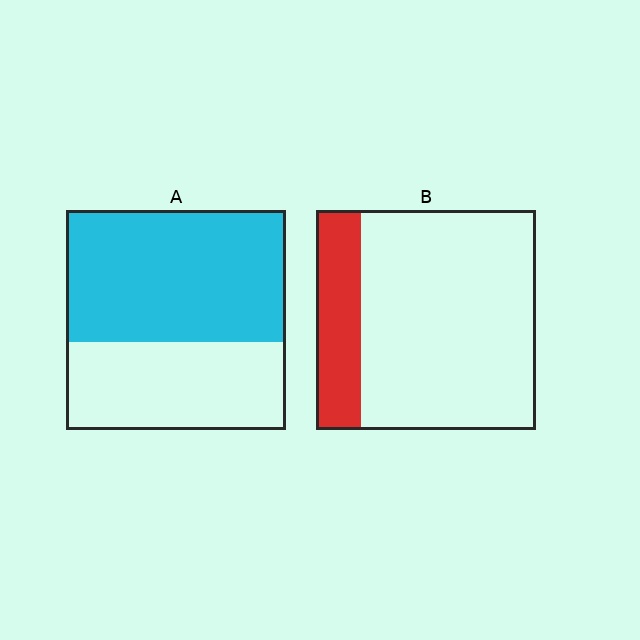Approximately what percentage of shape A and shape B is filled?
A is approximately 60% and B is approximately 20%.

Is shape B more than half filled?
No.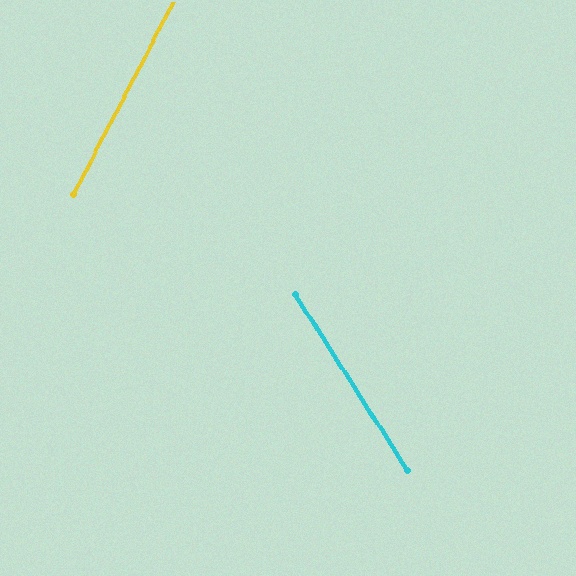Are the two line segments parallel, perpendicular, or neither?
Neither parallel nor perpendicular — they differ by about 60°.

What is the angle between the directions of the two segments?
Approximately 60 degrees.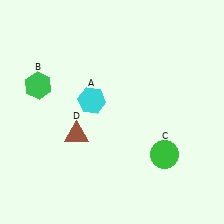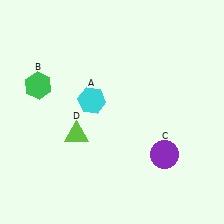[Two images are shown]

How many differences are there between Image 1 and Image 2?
There are 2 differences between the two images.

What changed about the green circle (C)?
In Image 1, C is green. In Image 2, it changed to purple.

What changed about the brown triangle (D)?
In Image 1, D is brown. In Image 2, it changed to lime.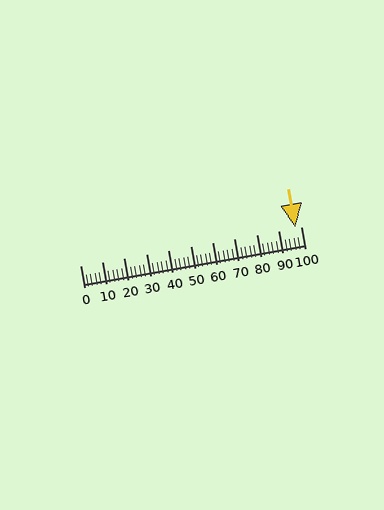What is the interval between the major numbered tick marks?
The major tick marks are spaced 10 units apart.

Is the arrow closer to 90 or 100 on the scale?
The arrow is closer to 100.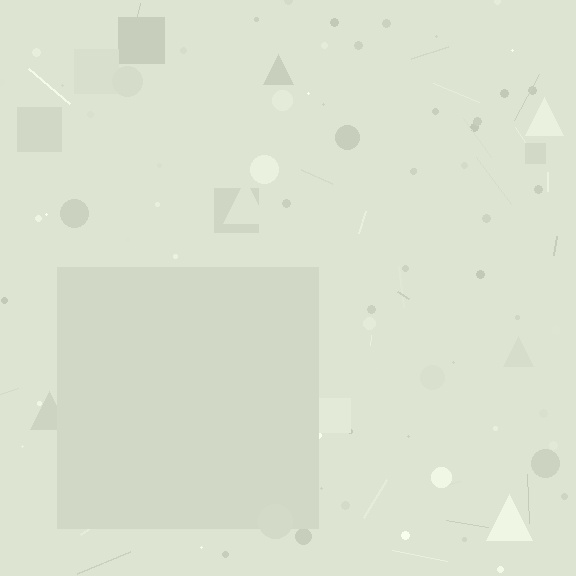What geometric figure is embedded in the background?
A square is embedded in the background.